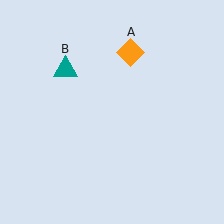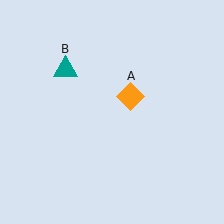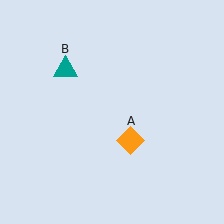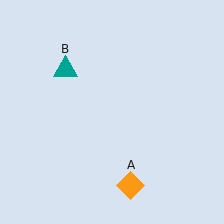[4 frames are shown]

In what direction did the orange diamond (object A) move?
The orange diamond (object A) moved down.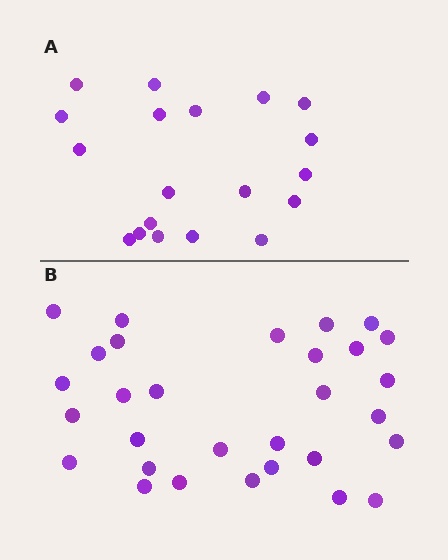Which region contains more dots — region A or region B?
Region B (the bottom region) has more dots.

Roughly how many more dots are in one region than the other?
Region B has roughly 12 or so more dots than region A.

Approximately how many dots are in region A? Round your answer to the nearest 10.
About 20 dots. (The exact count is 19, which rounds to 20.)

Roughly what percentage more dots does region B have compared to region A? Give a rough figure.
About 60% more.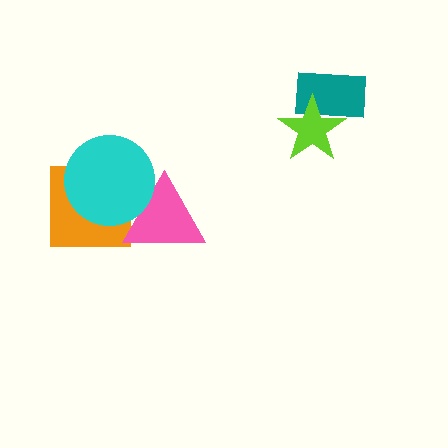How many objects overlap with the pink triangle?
2 objects overlap with the pink triangle.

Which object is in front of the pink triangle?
The cyan circle is in front of the pink triangle.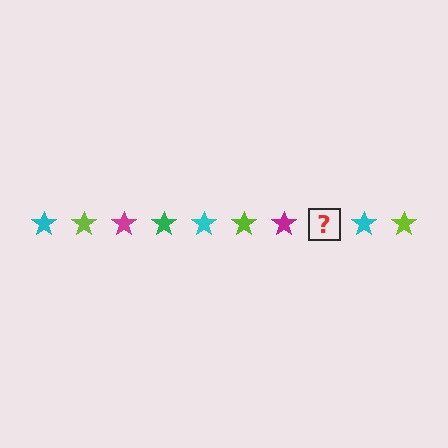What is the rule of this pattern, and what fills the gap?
The rule is that the pattern cycles through cyan, lime, magenta, green stars. The gap should be filled with a green star.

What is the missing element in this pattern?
The missing element is a green star.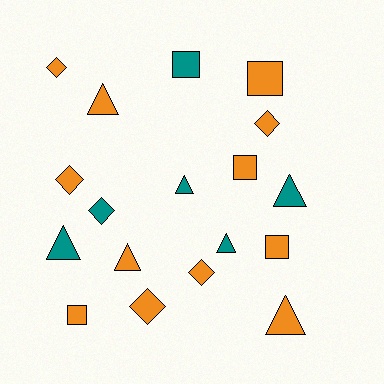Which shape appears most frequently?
Triangle, with 7 objects.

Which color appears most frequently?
Orange, with 12 objects.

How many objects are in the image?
There are 18 objects.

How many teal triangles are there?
There are 4 teal triangles.